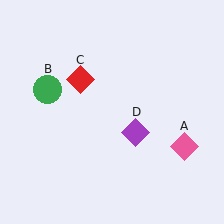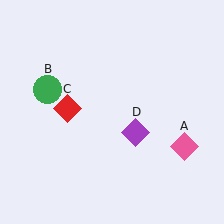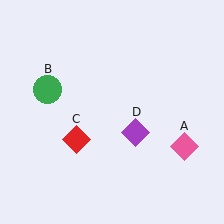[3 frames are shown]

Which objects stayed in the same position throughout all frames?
Pink diamond (object A) and green circle (object B) and purple diamond (object D) remained stationary.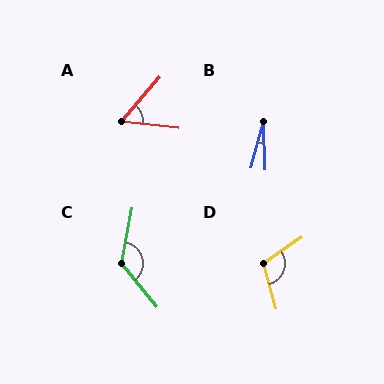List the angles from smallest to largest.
B (17°), A (56°), D (108°), C (130°).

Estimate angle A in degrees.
Approximately 56 degrees.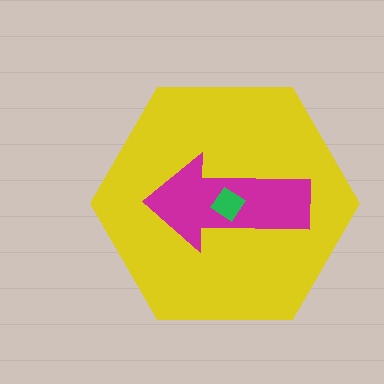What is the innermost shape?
The green diamond.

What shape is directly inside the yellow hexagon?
The magenta arrow.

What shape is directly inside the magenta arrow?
The green diamond.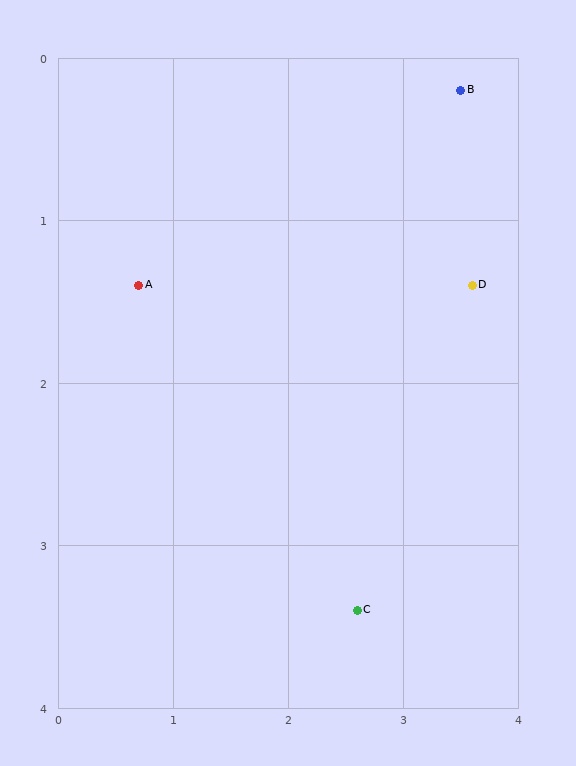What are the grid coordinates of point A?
Point A is at approximately (0.7, 1.4).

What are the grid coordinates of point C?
Point C is at approximately (2.6, 3.4).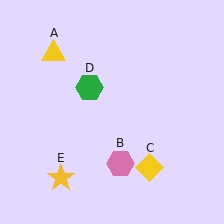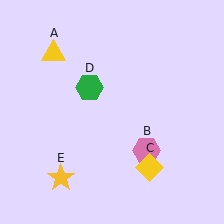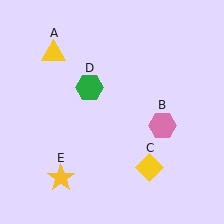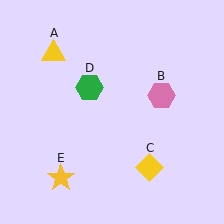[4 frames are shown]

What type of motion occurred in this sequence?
The pink hexagon (object B) rotated counterclockwise around the center of the scene.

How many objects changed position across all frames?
1 object changed position: pink hexagon (object B).